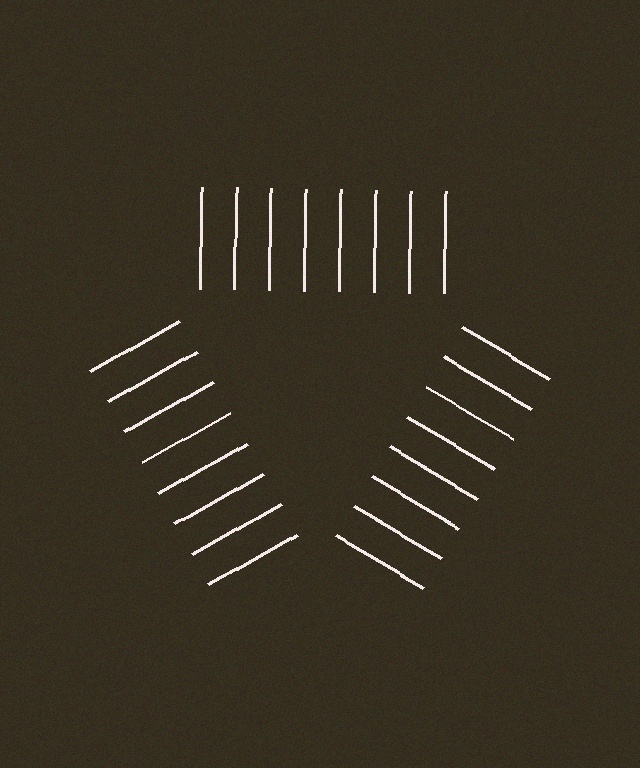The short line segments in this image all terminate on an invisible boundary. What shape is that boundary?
An illusory triangle — the line segments terminate on its edges but no continuous stroke is drawn.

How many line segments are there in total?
24 — 8 along each of the 3 edges.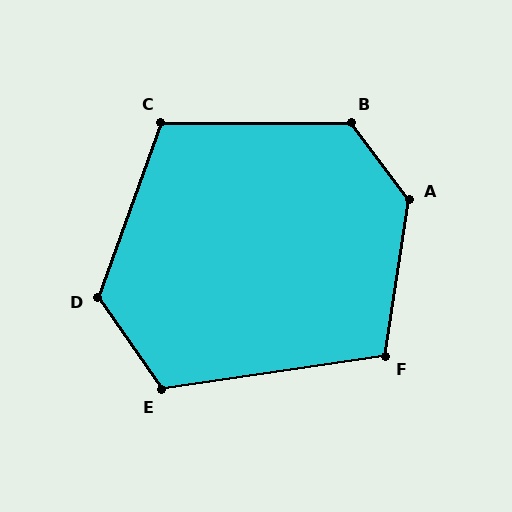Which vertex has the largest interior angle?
A, at approximately 134 degrees.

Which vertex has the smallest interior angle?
F, at approximately 107 degrees.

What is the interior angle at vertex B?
Approximately 127 degrees (obtuse).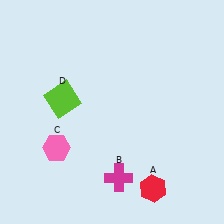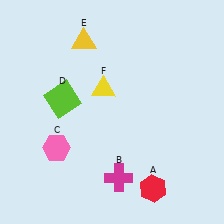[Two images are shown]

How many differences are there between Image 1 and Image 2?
There are 2 differences between the two images.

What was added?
A yellow triangle (E), a yellow triangle (F) were added in Image 2.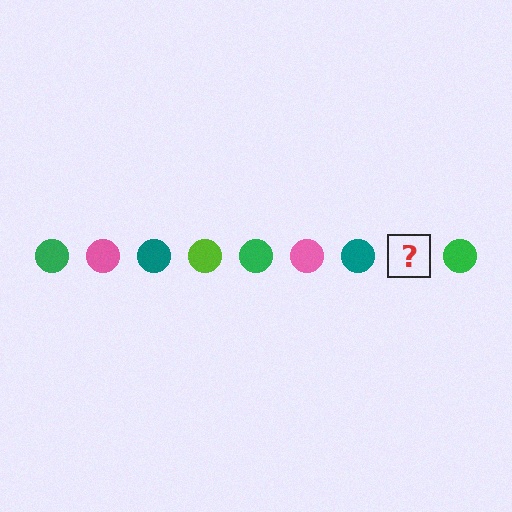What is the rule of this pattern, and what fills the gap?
The rule is that the pattern cycles through green, pink, teal, lime circles. The gap should be filled with a lime circle.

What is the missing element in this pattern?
The missing element is a lime circle.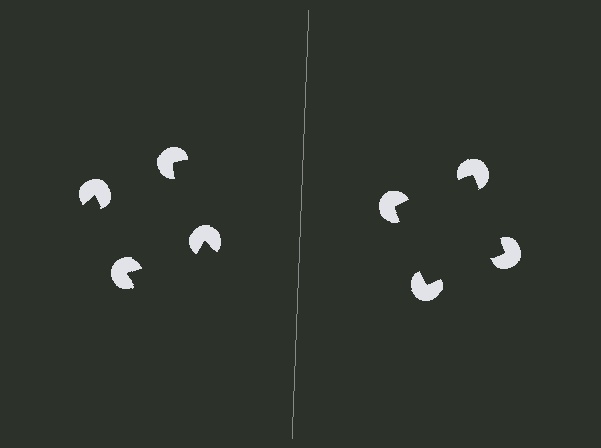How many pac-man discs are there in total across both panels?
8 — 4 on each side.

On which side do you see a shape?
An illusory square appears on the right side. On the left side the wedge cuts are rotated, so no coherent shape forms.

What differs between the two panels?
The pac-man discs are positioned identically on both sides; only the wedge orientations differ. On the right they align to a square; on the left they are misaligned.